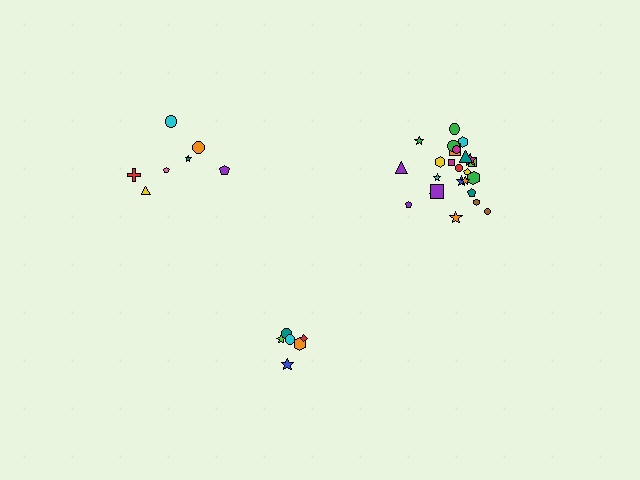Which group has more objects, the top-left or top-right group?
The top-right group.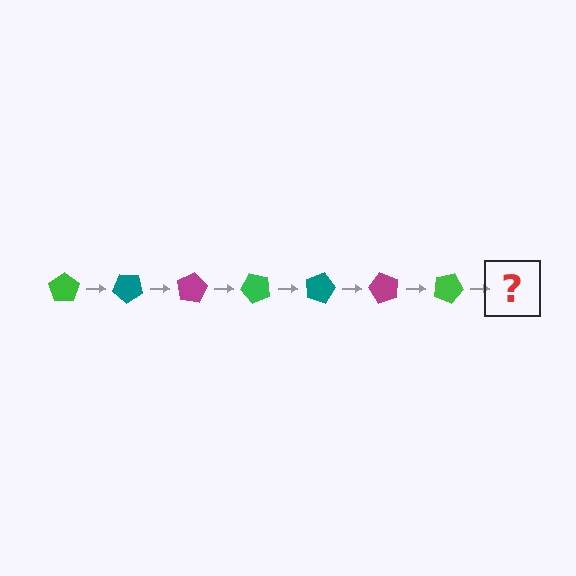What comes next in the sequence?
The next element should be a teal pentagon, rotated 280 degrees from the start.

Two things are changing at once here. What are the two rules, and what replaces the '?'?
The two rules are that it rotates 40 degrees each step and the color cycles through green, teal, and magenta. The '?' should be a teal pentagon, rotated 280 degrees from the start.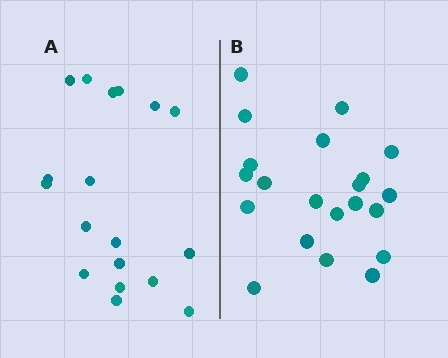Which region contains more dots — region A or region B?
Region B (the right region) has more dots.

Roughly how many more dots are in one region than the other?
Region B has just a few more — roughly 2 or 3 more dots than region A.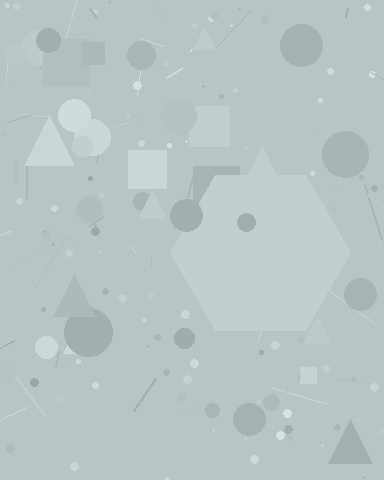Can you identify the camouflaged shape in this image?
The camouflaged shape is a hexagon.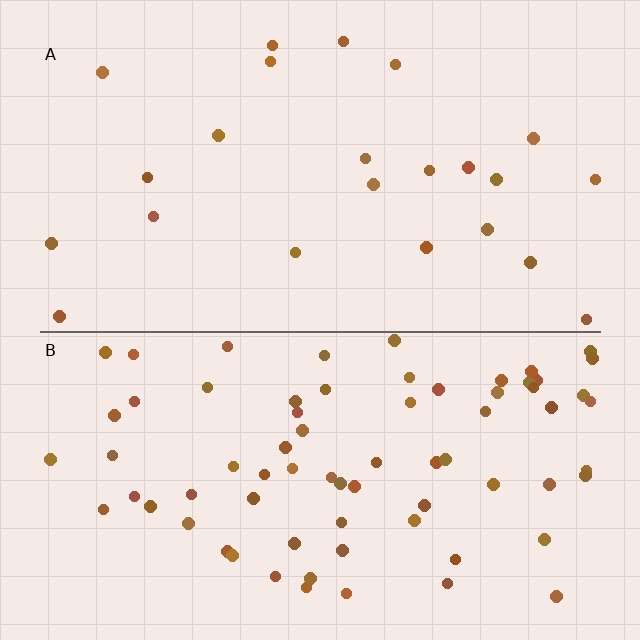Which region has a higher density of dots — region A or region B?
B (the bottom).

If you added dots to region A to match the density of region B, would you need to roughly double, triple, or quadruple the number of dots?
Approximately triple.